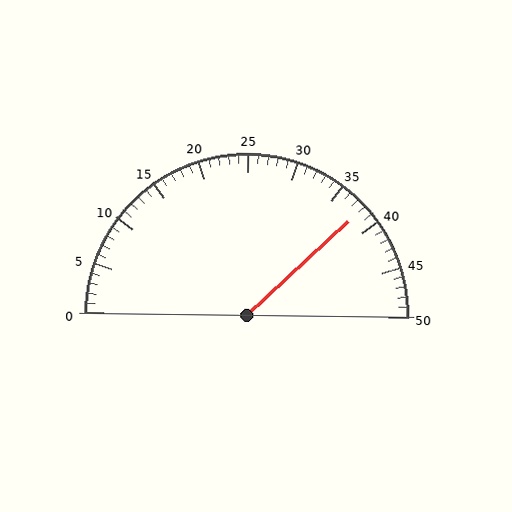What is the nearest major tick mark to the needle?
The nearest major tick mark is 40.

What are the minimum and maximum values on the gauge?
The gauge ranges from 0 to 50.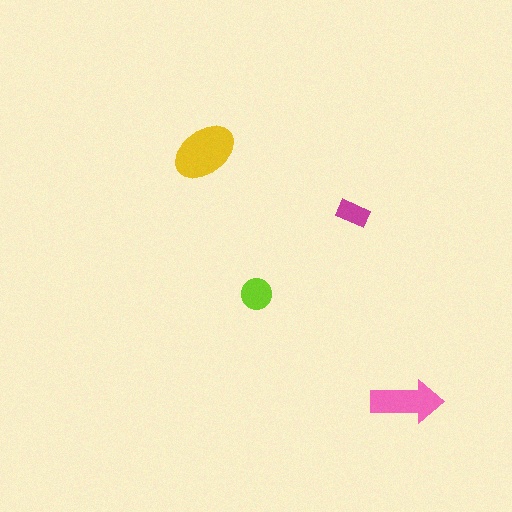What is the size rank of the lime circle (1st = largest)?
3rd.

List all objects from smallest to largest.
The magenta rectangle, the lime circle, the pink arrow, the yellow ellipse.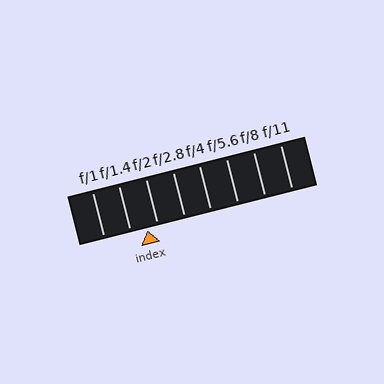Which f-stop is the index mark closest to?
The index mark is closest to f/2.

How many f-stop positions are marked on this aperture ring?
There are 8 f-stop positions marked.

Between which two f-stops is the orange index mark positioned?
The index mark is between f/1.4 and f/2.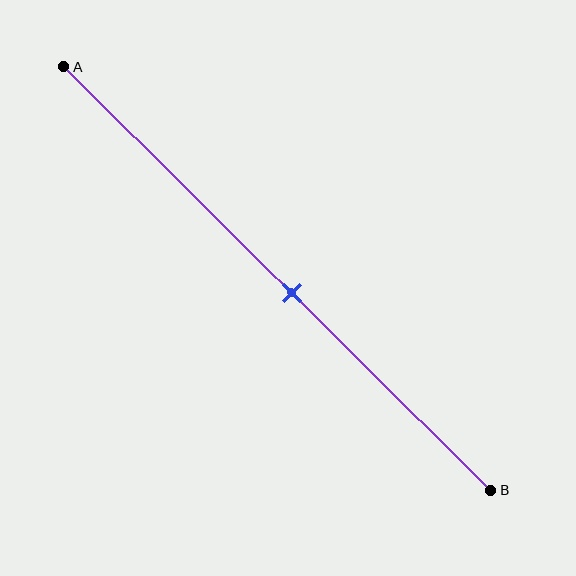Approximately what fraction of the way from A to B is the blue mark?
The blue mark is approximately 55% of the way from A to B.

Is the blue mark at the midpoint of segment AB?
No, the mark is at about 55% from A, not at the 50% midpoint.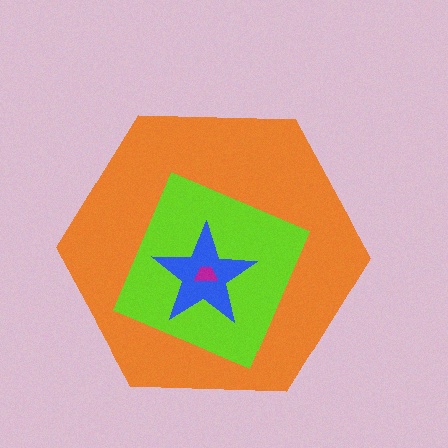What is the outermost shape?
The orange hexagon.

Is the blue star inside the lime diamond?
Yes.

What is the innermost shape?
The magenta trapezoid.